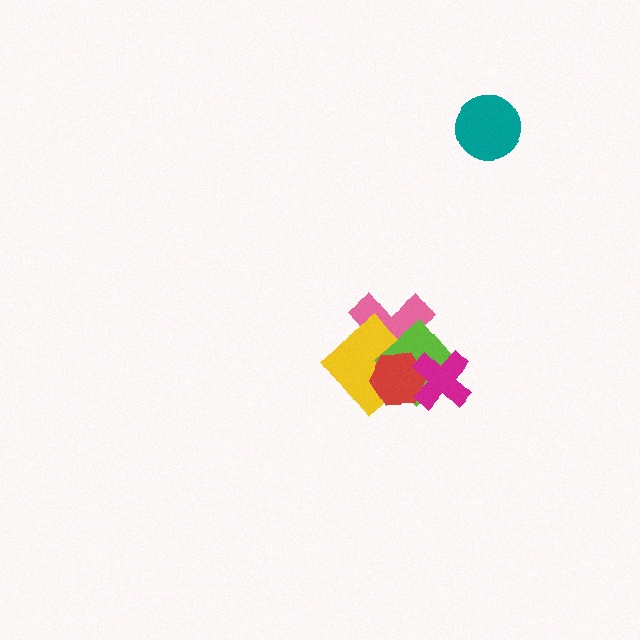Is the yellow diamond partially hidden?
Yes, it is partially covered by another shape.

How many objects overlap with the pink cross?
4 objects overlap with the pink cross.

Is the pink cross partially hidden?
Yes, it is partially covered by another shape.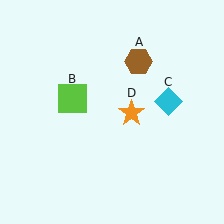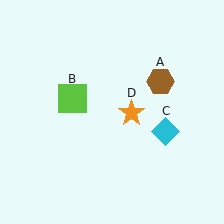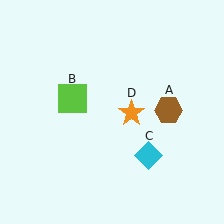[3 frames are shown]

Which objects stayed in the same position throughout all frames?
Lime square (object B) and orange star (object D) remained stationary.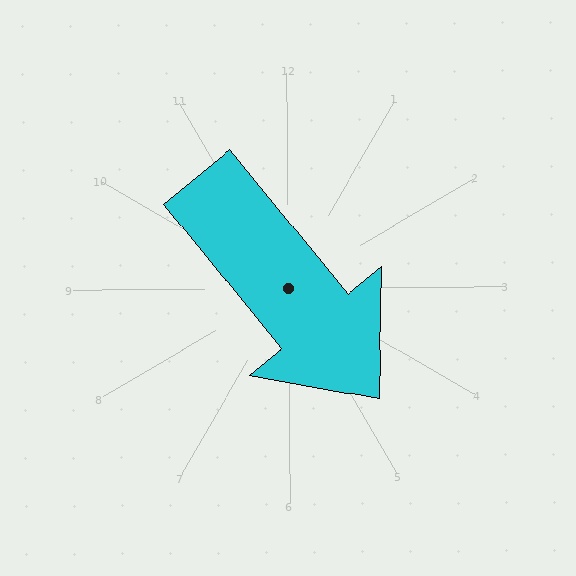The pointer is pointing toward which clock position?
Roughly 5 o'clock.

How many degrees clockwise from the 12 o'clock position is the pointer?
Approximately 141 degrees.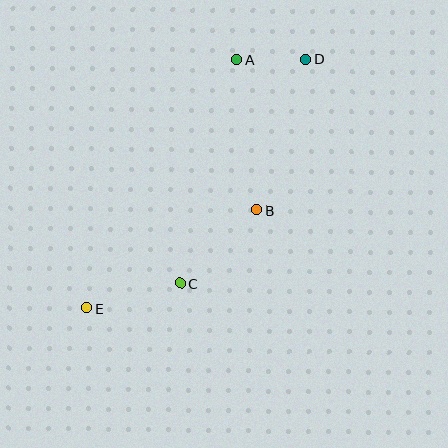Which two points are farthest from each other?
Points D and E are farthest from each other.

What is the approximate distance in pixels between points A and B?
The distance between A and B is approximately 152 pixels.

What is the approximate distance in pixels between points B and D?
The distance between B and D is approximately 159 pixels.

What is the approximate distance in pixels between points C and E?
The distance between C and E is approximately 97 pixels.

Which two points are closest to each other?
Points A and D are closest to each other.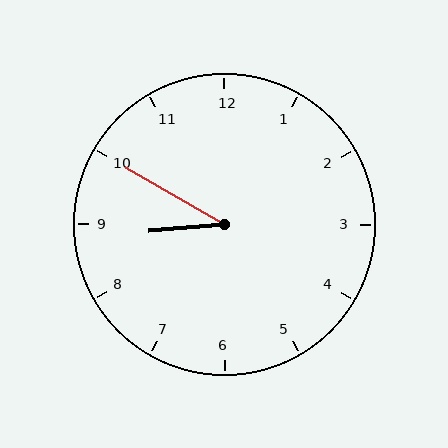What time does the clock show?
8:50.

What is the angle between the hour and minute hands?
Approximately 35 degrees.